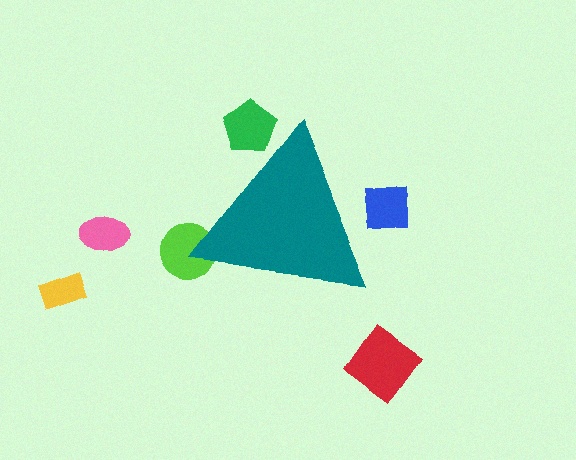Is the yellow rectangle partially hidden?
No, the yellow rectangle is fully visible.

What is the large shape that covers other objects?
A teal triangle.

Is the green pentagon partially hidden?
Yes, the green pentagon is partially hidden behind the teal triangle.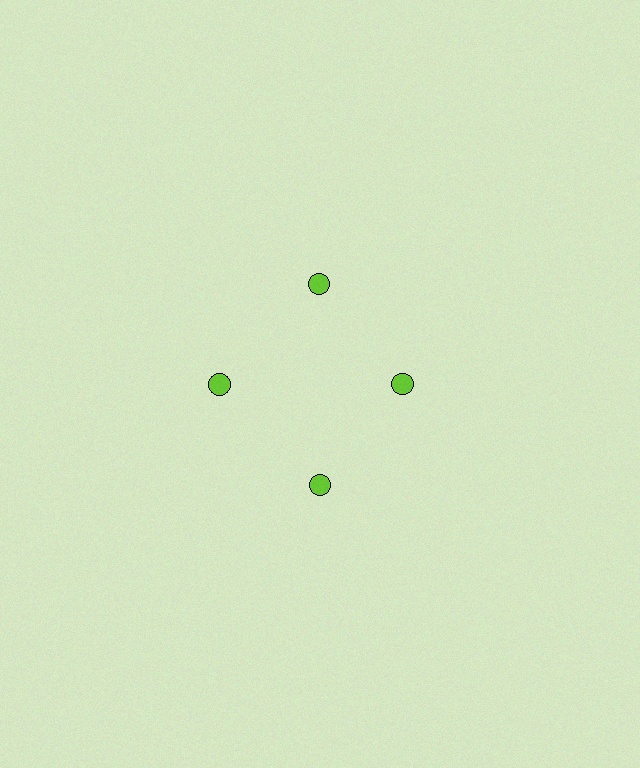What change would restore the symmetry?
The symmetry would be restored by moving it outward, back onto the ring so that all 4 circles sit at equal angles and equal distance from the center.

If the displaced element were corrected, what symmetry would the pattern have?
It would have 4-fold rotational symmetry — the pattern would map onto itself every 90 degrees.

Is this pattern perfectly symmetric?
No. The 4 lime circles are arranged in a ring, but one element near the 3 o'clock position is pulled inward toward the center, breaking the 4-fold rotational symmetry.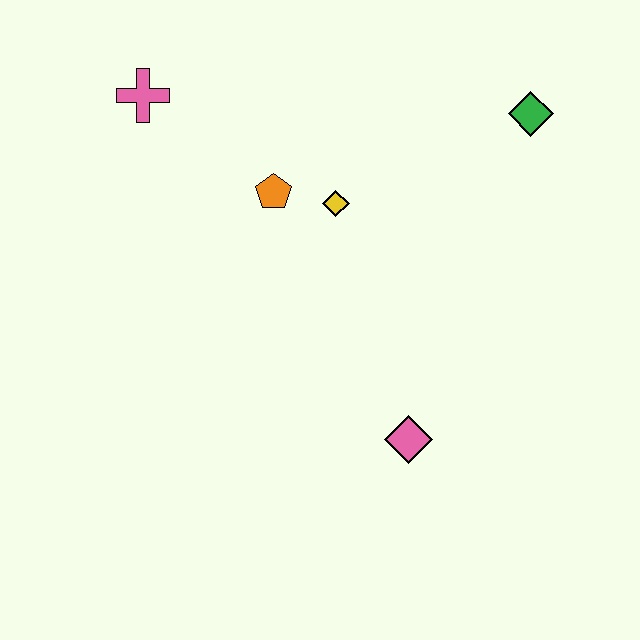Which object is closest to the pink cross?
The orange pentagon is closest to the pink cross.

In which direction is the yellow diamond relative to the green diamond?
The yellow diamond is to the left of the green diamond.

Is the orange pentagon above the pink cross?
No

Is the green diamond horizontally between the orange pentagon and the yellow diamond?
No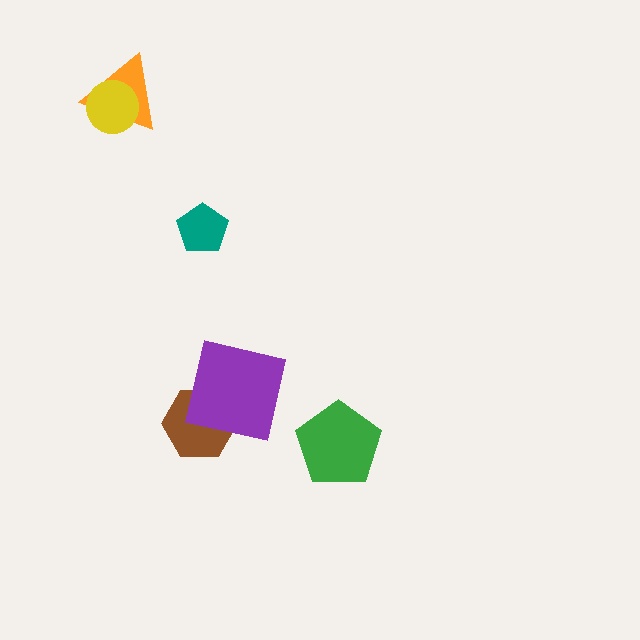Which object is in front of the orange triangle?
The yellow circle is in front of the orange triangle.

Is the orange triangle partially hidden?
Yes, it is partially covered by another shape.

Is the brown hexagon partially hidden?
Yes, it is partially covered by another shape.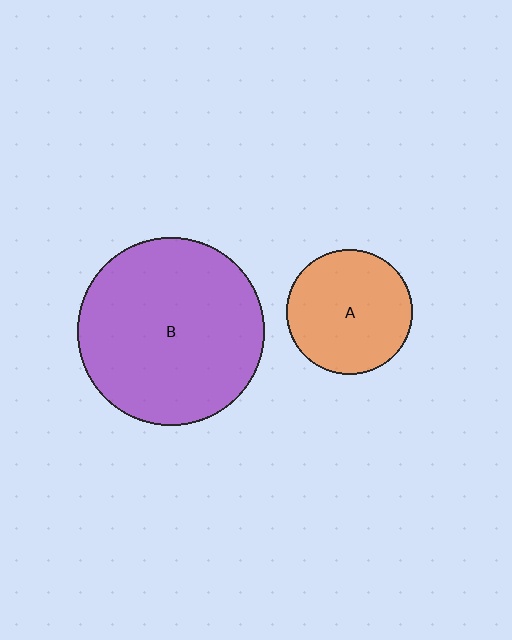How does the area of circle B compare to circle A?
Approximately 2.2 times.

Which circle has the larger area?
Circle B (purple).